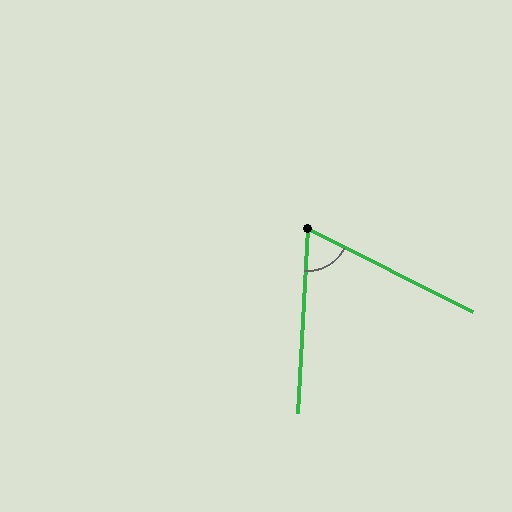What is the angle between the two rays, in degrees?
Approximately 67 degrees.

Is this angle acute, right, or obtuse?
It is acute.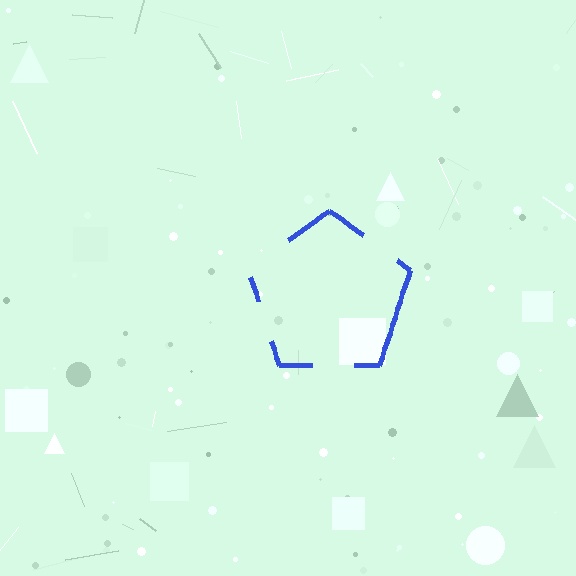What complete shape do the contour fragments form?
The contour fragments form a pentagon.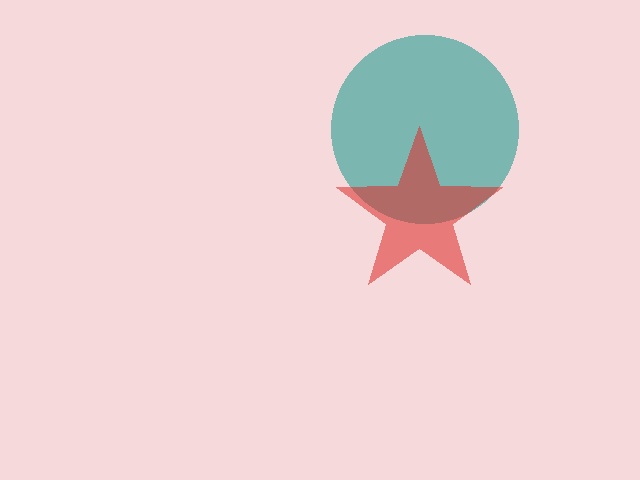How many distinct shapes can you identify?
There are 2 distinct shapes: a teal circle, a red star.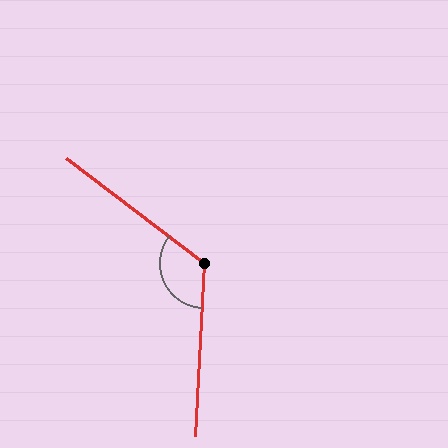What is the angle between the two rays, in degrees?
Approximately 124 degrees.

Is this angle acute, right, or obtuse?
It is obtuse.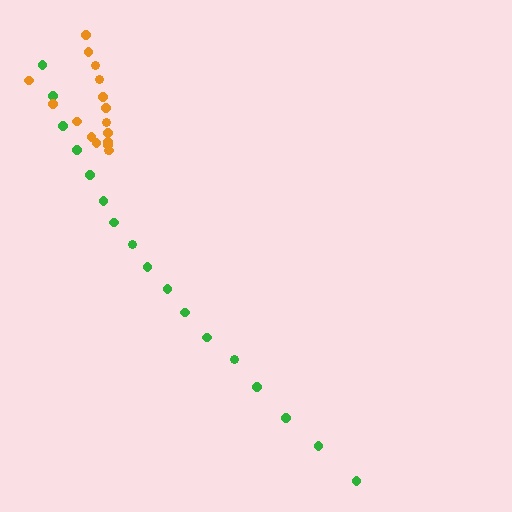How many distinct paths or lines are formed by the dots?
There are 2 distinct paths.